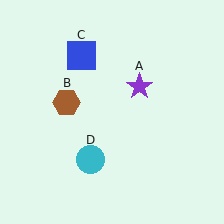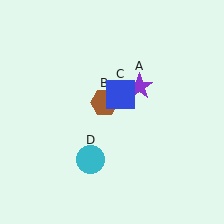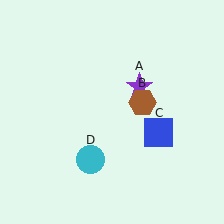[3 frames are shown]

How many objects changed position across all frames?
2 objects changed position: brown hexagon (object B), blue square (object C).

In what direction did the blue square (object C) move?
The blue square (object C) moved down and to the right.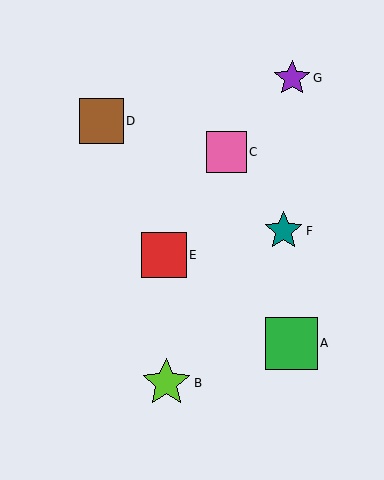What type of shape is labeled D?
Shape D is a brown square.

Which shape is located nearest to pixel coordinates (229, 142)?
The pink square (labeled C) at (226, 152) is nearest to that location.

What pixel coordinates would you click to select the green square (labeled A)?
Click at (291, 343) to select the green square A.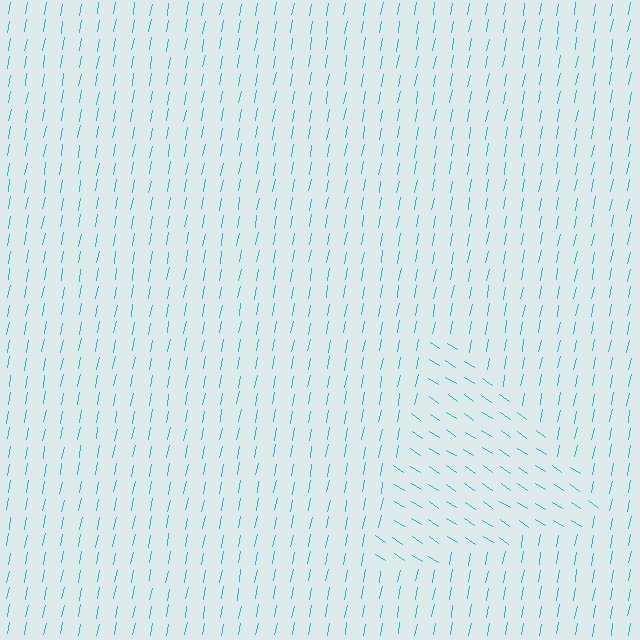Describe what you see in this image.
The image is filled with small cyan line segments. A triangle region in the image has lines oriented differently from the surrounding lines, creating a visible texture boundary.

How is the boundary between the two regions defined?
The boundary is defined purely by a change in line orientation (approximately 67 degrees difference). All lines are the same color and thickness.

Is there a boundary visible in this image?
Yes, there is a texture boundary formed by a change in line orientation.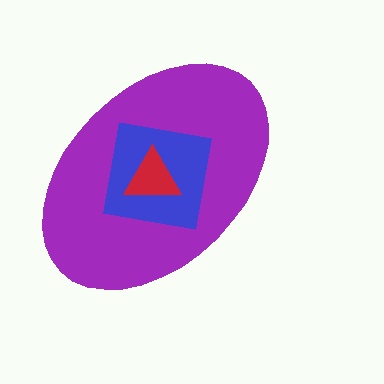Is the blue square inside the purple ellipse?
Yes.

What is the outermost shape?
The purple ellipse.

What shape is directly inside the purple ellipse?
The blue square.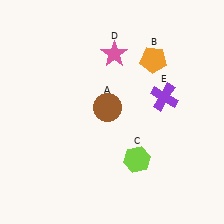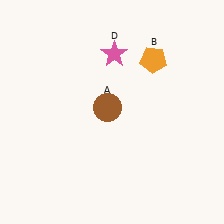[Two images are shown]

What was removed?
The purple cross (E), the lime hexagon (C) were removed in Image 2.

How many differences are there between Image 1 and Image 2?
There are 2 differences between the two images.